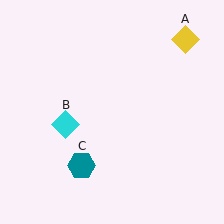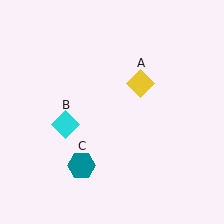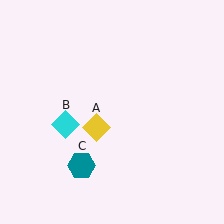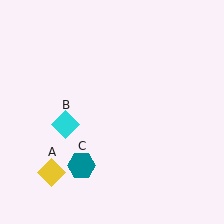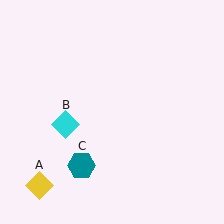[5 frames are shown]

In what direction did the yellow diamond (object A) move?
The yellow diamond (object A) moved down and to the left.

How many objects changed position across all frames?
1 object changed position: yellow diamond (object A).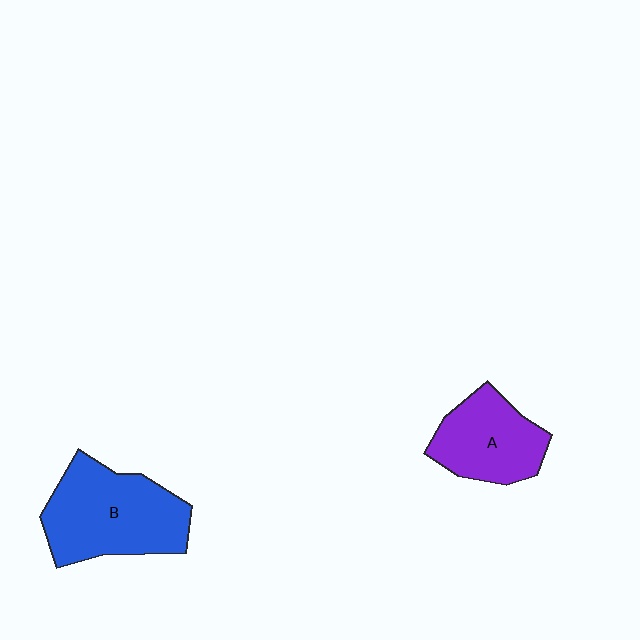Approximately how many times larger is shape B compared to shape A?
Approximately 1.4 times.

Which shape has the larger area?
Shape B (blue).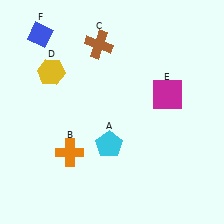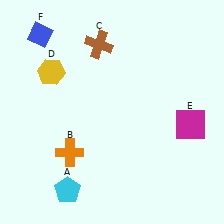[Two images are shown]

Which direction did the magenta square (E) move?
The magenta square (E) moved down.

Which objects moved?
The objects that moved are: the cyan pentagon (A), the magenta square (E).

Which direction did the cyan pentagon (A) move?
The cyan pentagon (A) moved down.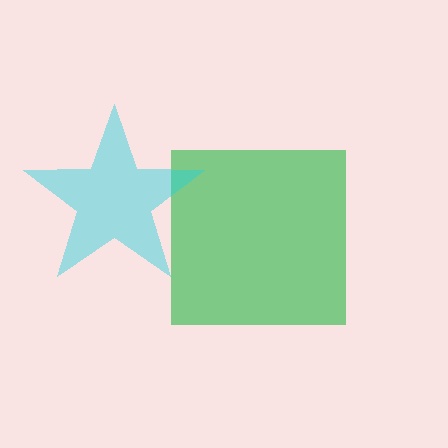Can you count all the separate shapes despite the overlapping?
Yes, there are 2 separate shapes.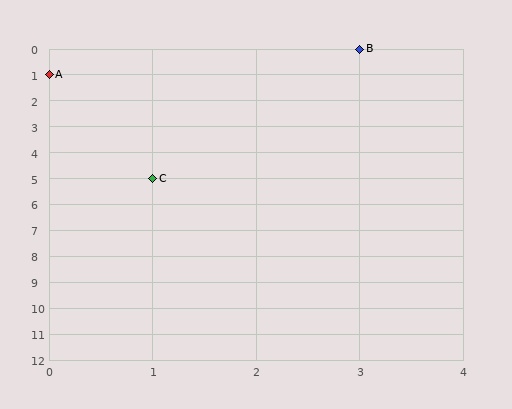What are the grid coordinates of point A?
Point A is at grid coordinates (0, 1).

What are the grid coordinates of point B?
Point B is at grid coordinates (3, 0).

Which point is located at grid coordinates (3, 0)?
Point B is at (3, 0).